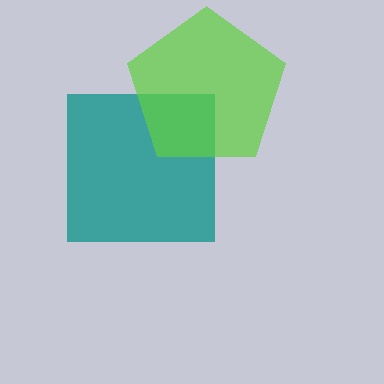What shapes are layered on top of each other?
The layered shapes are: a teal square, a lime pentagon.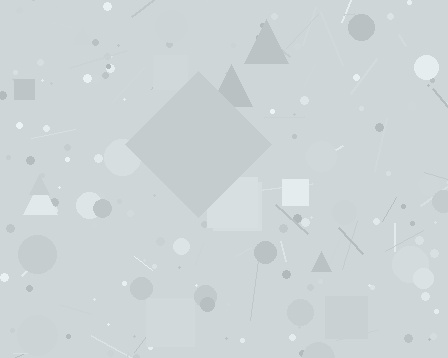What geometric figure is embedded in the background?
A diamond is embedded in the background.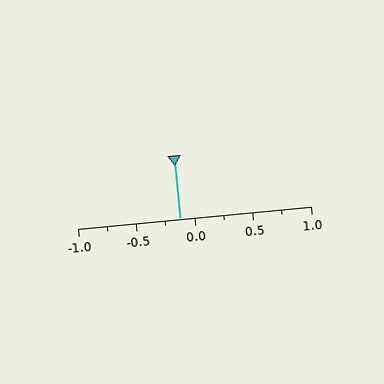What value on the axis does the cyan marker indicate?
The marker indicates approximately -0.12.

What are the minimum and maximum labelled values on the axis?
The axis runs from -1.0 to 1.0.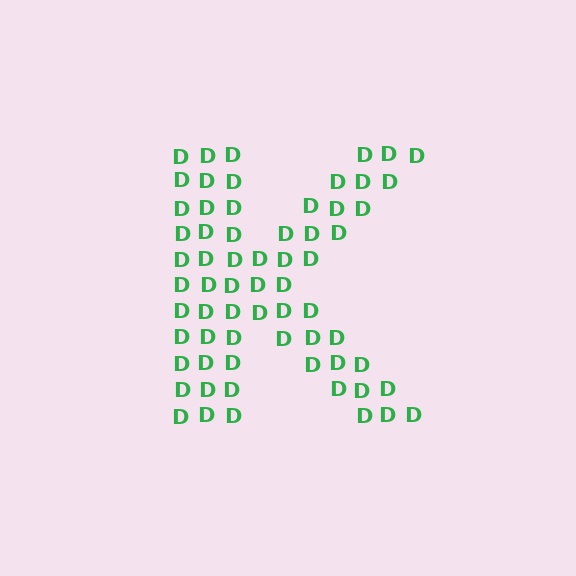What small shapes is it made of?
It is made of small letter D's.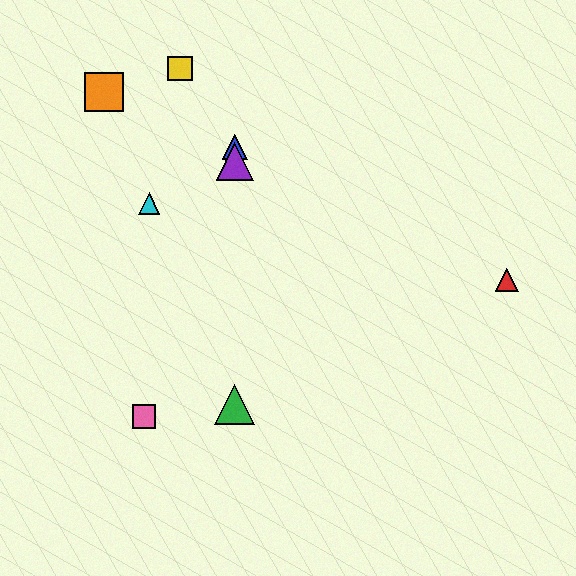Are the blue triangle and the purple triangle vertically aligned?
Yes, both are at x≈235.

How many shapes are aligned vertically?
3 shapes (the blue triangle, the green triangle, the purple triangle) are aligned vertically.